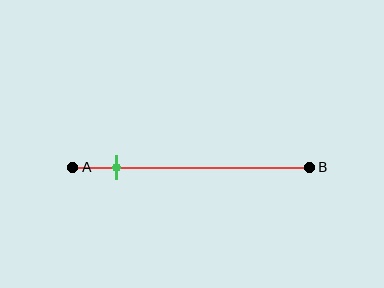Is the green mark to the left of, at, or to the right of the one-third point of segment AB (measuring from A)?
The green mark is to the left of the one-third point of segment AB.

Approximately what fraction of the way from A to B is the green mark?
The green mark is approximately 20% of the way from A to B.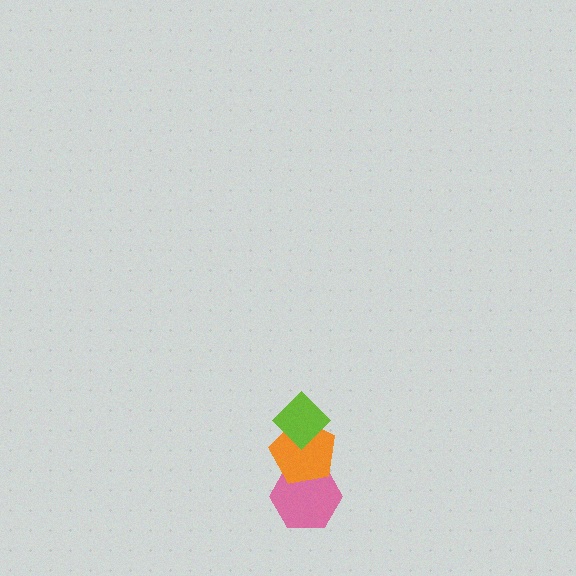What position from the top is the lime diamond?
The lime diamond is 1st from the top.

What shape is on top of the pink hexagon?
The orange pentagon is on top of the pink hexagon.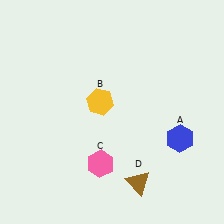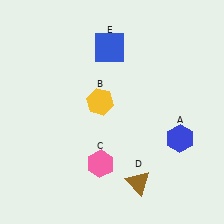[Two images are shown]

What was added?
A blue square (E) was added in Image 2.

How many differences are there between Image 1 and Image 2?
There is 1 difference between the two images.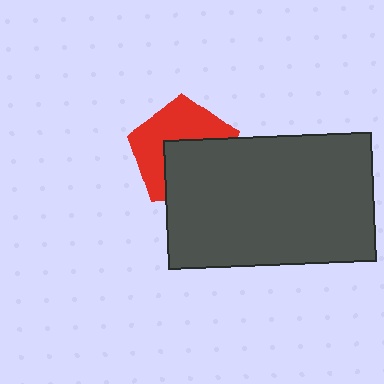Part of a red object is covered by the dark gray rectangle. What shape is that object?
It is a pentagon.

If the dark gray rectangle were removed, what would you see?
You would see the complete red pentagon.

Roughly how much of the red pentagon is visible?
About half of it is visible (roughly 53%).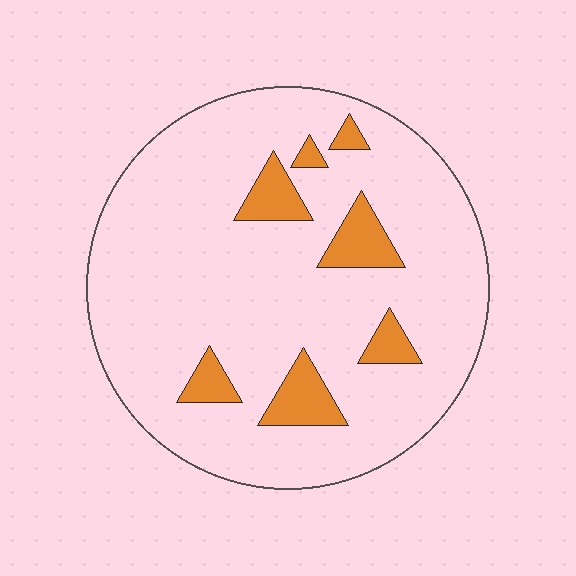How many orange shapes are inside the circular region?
7.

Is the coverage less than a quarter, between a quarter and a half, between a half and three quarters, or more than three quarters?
Less than a quarter.